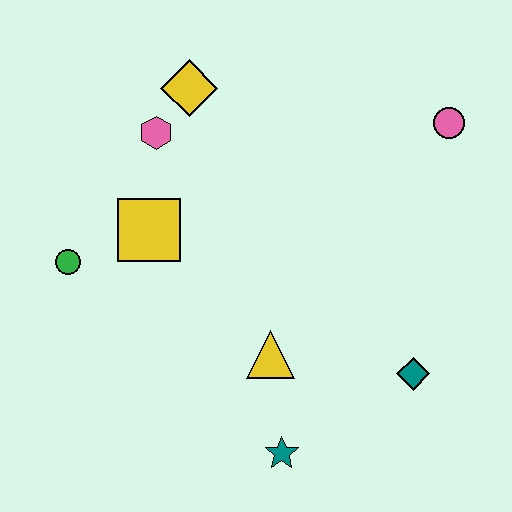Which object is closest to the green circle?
The yellow square is closest to the green circle.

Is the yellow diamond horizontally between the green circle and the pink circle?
Yes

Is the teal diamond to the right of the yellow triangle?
Yes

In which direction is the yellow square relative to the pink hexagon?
The yellow square is below the pink hexagon.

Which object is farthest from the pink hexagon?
The teal diamond is farthest from the pink hexagon.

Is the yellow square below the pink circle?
Yes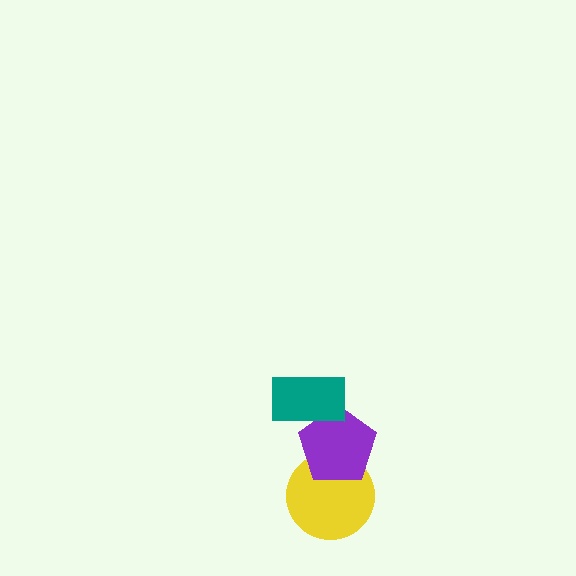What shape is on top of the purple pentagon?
The teal rectangle is on top of the purple pentagon.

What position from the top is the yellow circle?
The yellow circle is 3rd from the top.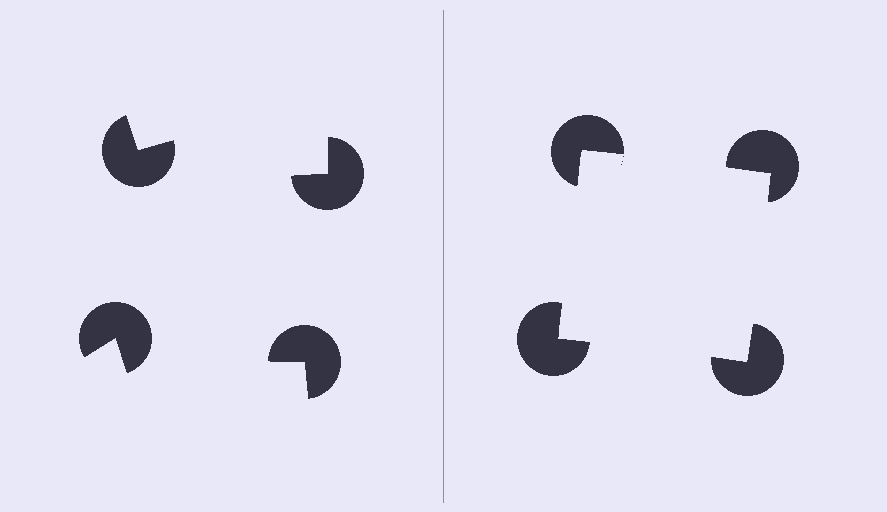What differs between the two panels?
The pac-man discs are positioned identically on both sides; only the wedge orientations differ. On the right they align to a square; on the left they are misaligned.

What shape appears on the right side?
An illusory square.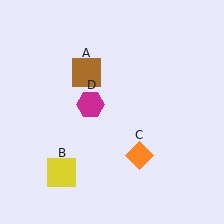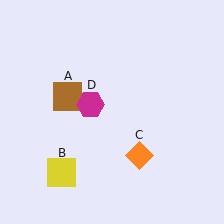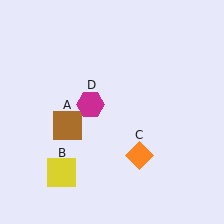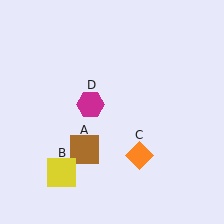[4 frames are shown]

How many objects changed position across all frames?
1 object changed position: brown square (object A).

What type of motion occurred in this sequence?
The brown square (object A) rotated counterclockwise around the center of the scene.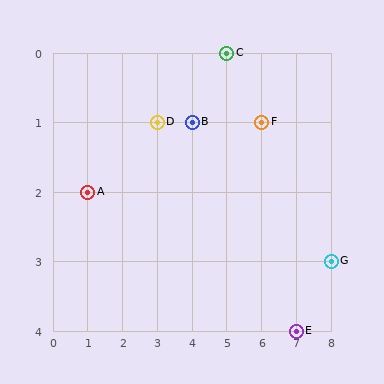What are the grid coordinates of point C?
Point C is at grid coordinates (5, 0).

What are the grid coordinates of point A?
Point A is at grid coordinates (1, 2).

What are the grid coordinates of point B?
Point B is at grid coordinates (4, 1).